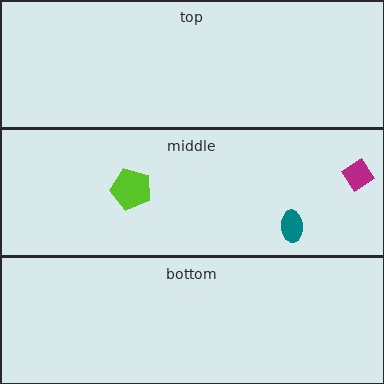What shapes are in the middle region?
The lime pentagon, the magenta diamond, the teal ellipse.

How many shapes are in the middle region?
3.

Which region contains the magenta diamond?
The middle region.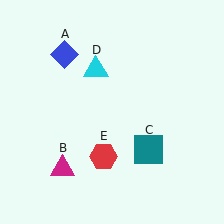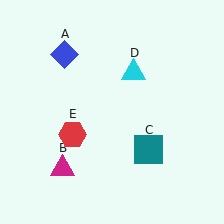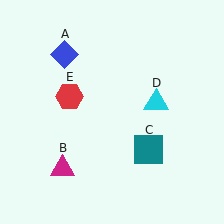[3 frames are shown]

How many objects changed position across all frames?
2 objects changed position: cyan triangle (object D), red hexagon (object E).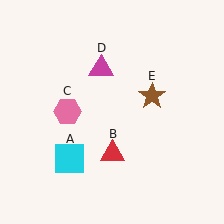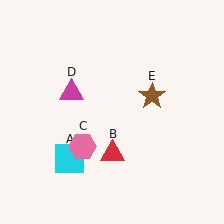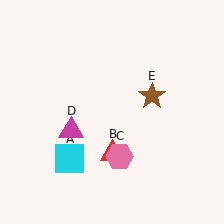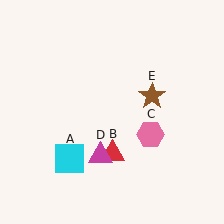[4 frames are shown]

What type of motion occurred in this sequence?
The pink hexagon (object C), magenta triangle (object D) rotated counterclockwise around the center of the scene.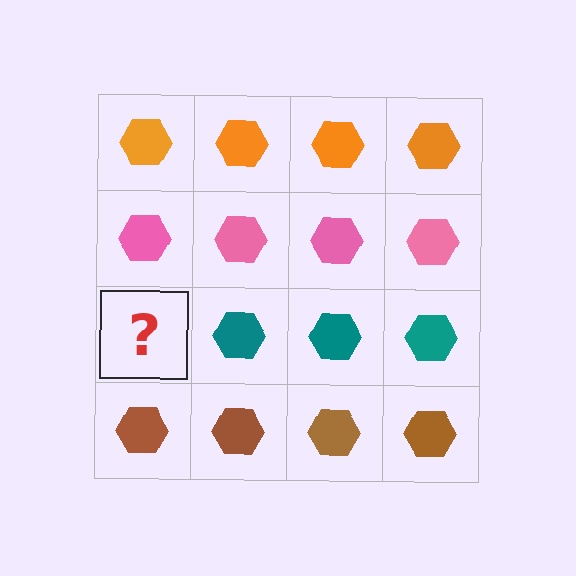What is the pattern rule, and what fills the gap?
The rule is that each row has a consistent color. The gap should be filled with a teal hexagon.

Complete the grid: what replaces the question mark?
The question mark should be replaced with a teal hexagon.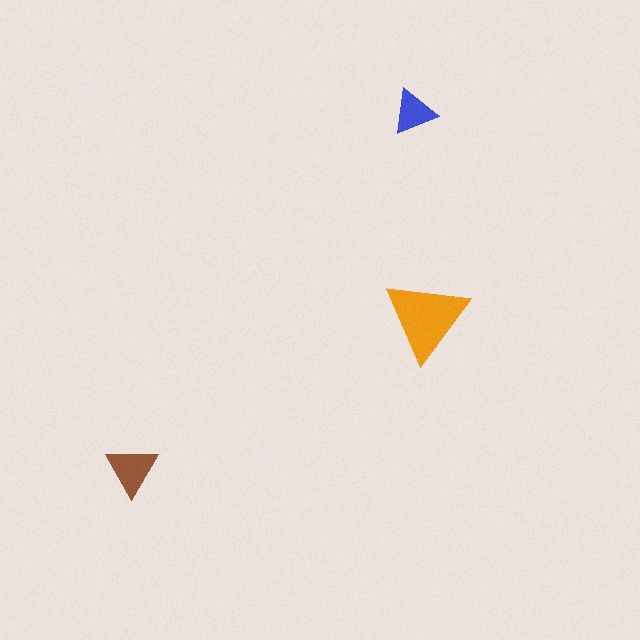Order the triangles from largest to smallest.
the orange one, the brown one, the blue one.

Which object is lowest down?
The brown triangle is bottommost.